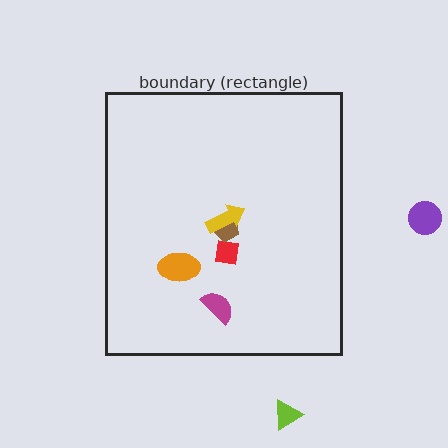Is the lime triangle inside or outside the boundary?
Outside.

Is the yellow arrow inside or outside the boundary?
Inside.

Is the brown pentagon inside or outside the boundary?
Inside.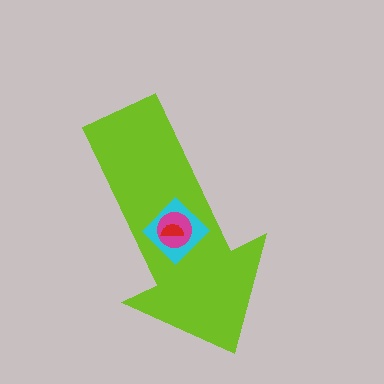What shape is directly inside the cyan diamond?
The magenta circle.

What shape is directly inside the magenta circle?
The red semicircle.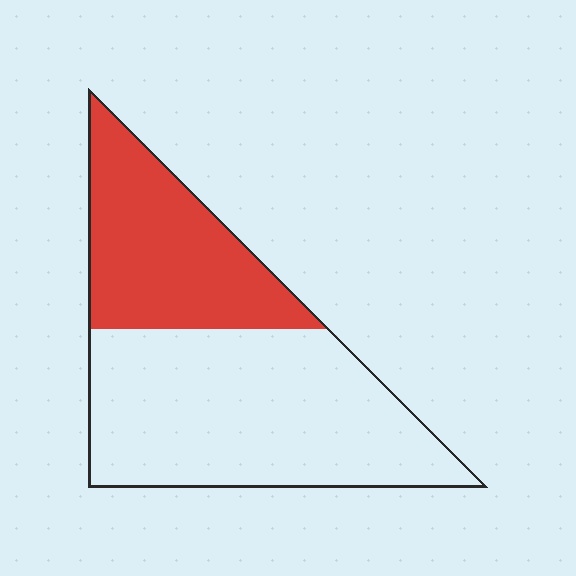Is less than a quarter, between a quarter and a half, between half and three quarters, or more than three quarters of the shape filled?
Between a quarter and a half.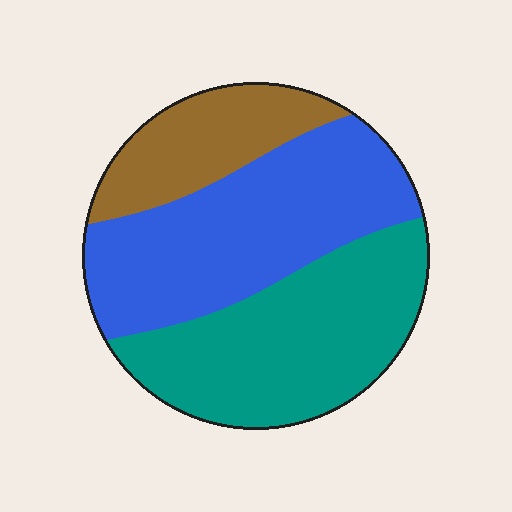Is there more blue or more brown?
Blue.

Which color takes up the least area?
Brown, at roughly 20%.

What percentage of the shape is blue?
Blue covers roughly 40% of the shape.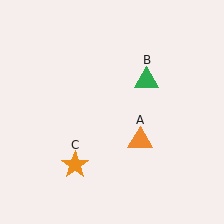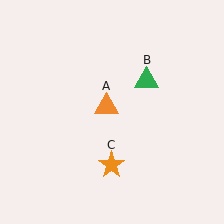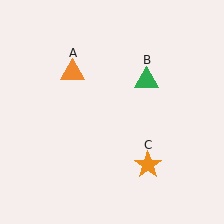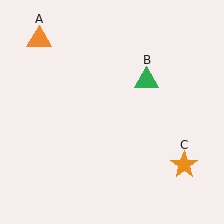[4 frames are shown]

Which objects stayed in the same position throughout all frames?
Green triangle (object B) remained stationary.